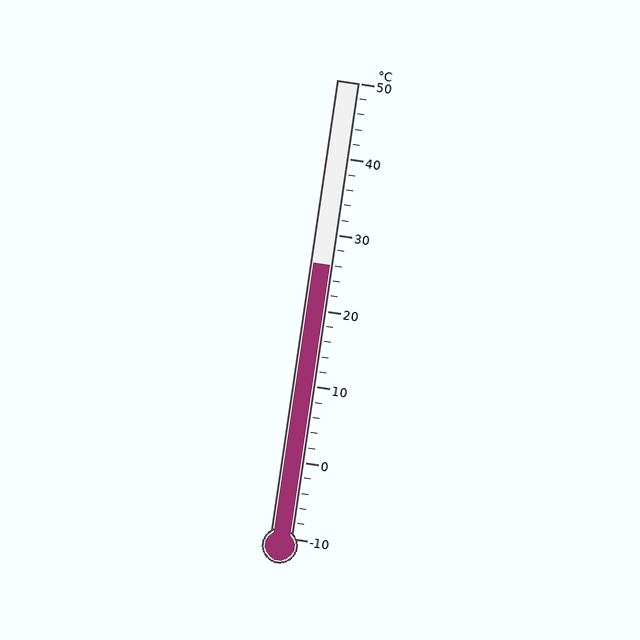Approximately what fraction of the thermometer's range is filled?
The thermometer is filled to approximately 60% of its range.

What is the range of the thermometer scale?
The thermometer scale ranges from -10°C to 50°C.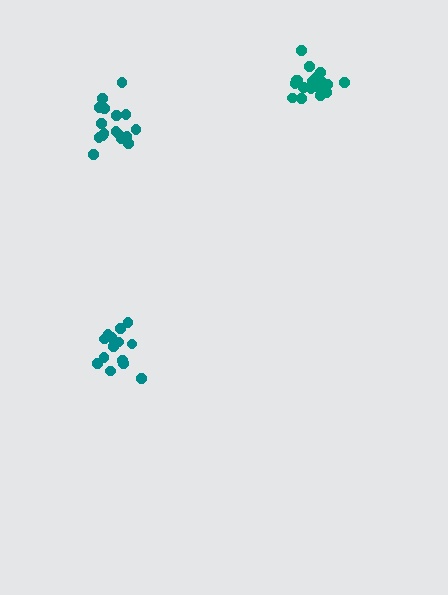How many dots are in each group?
Group 1: 14 dots, Group 2: 19 dots, Group 3: 18 dots (51 total).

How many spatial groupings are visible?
There are 3 spatial groupings.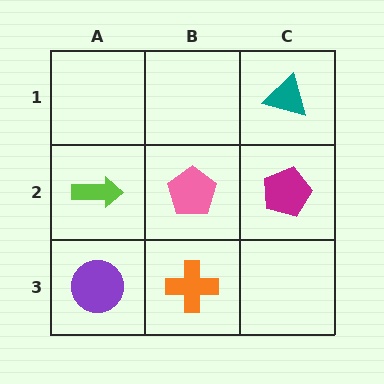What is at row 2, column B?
A pink pentagon.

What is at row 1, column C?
A teal triangle.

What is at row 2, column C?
A magenta pentagon.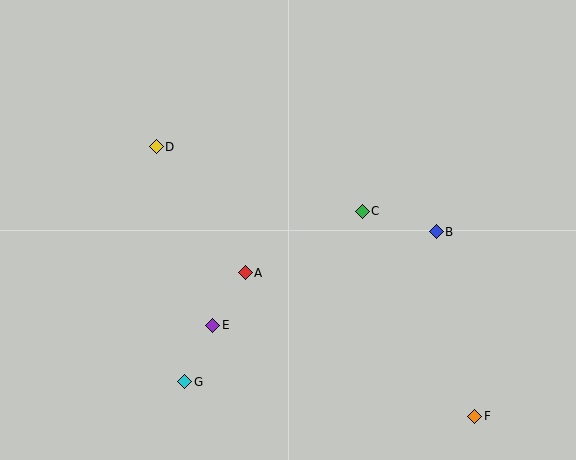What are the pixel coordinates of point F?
Point F is at (475, 416).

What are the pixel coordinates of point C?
Point C is at (362, 211).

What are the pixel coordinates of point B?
Point B is at (436, 232).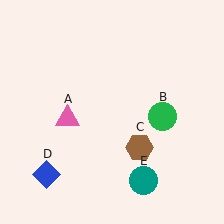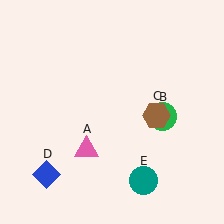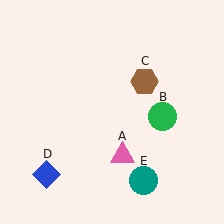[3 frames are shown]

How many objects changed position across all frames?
2 objects changed position: pink triangle (object A), brown hexagon (object C).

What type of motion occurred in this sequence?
The pink triangle (object A), brown hexagon (object C) rotated counterclockwise around the center of the scene.